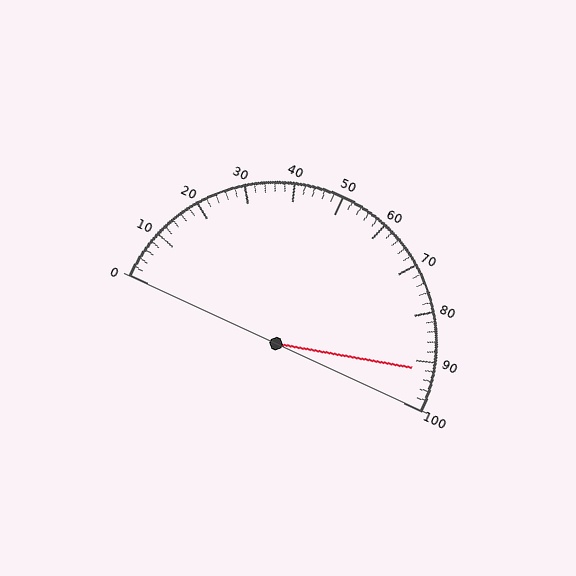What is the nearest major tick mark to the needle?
The nearest major tick mark is 90.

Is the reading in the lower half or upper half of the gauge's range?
The reading is in the upper half of the range (0 to 100).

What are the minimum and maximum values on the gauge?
The gauge ranges from 0 to 100.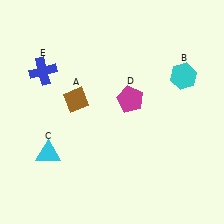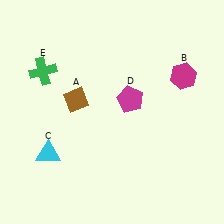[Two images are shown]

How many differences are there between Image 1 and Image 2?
There are 2 differences between the two images.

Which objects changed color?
B changed from cyan to magenta. E changed from blue to green.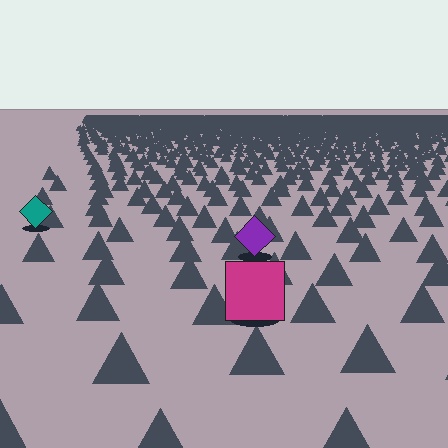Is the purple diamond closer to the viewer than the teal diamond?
Yes. The purple diamond is closer — you can tell from the texture gradient: the ground texture is coarser near it.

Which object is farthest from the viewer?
The teal diamond is farthest from the viewer. It appears smaller and the ground texture around it is denser.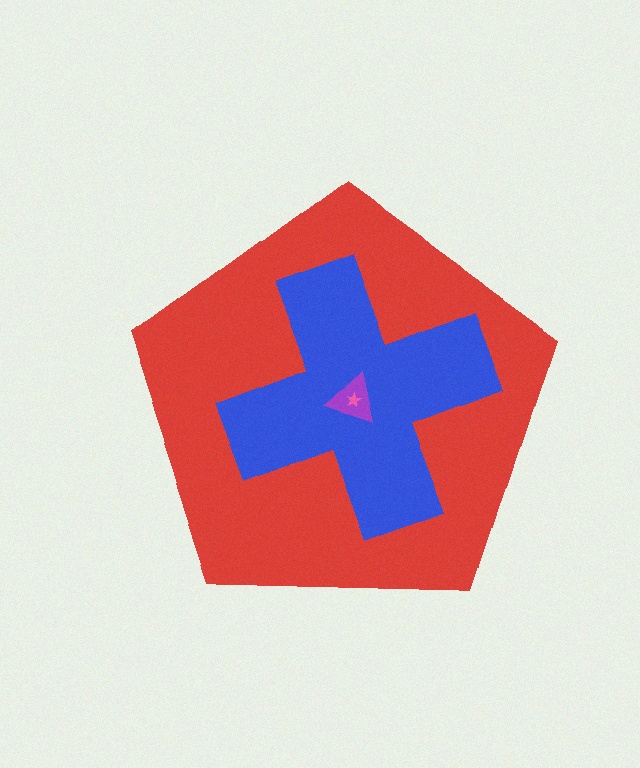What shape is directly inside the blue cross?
The purple triangle.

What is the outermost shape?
The red pentagon.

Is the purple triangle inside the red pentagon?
Yes.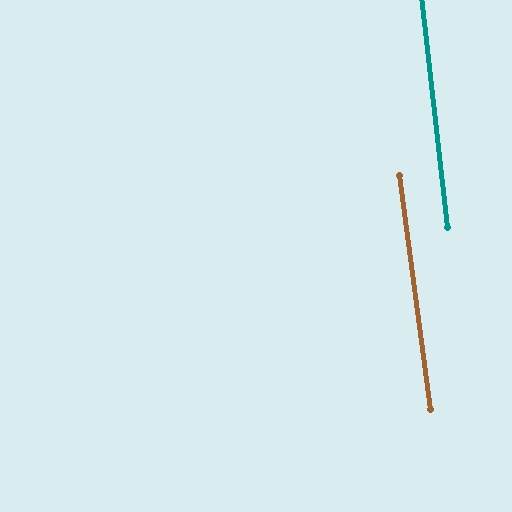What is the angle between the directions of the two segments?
Approximately 1 degree.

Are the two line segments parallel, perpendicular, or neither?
Parallel — their directions differ by only 1.4°.